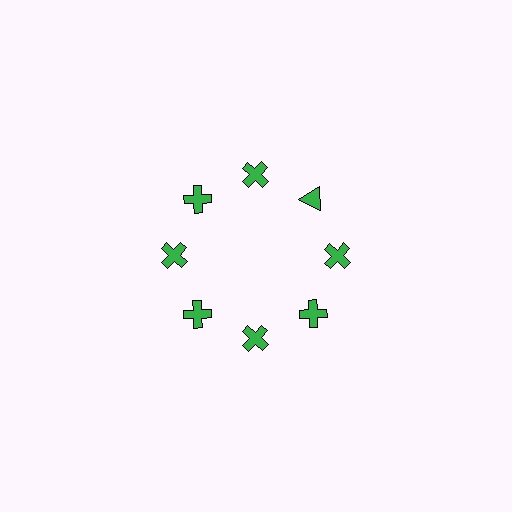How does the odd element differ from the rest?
It has a different shape: triangle instead of cross.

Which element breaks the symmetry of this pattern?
The green triangle at roughly the 2 o'clock position breaks the symmetry. All other shapes are green crosses.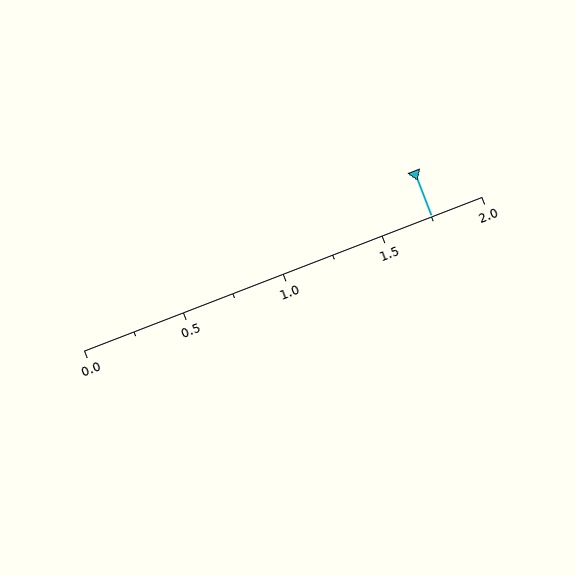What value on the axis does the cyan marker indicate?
The marker indicates approximately 1.75.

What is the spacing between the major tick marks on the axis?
The major ticks are spaced 0.5 apart.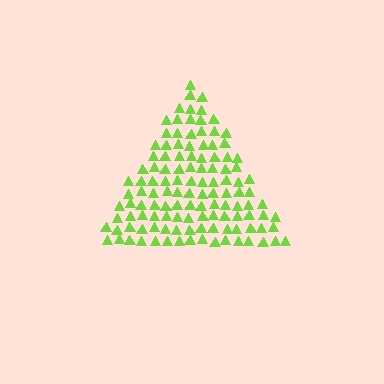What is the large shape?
The large shape is a triangle.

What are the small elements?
The small elements are triangles.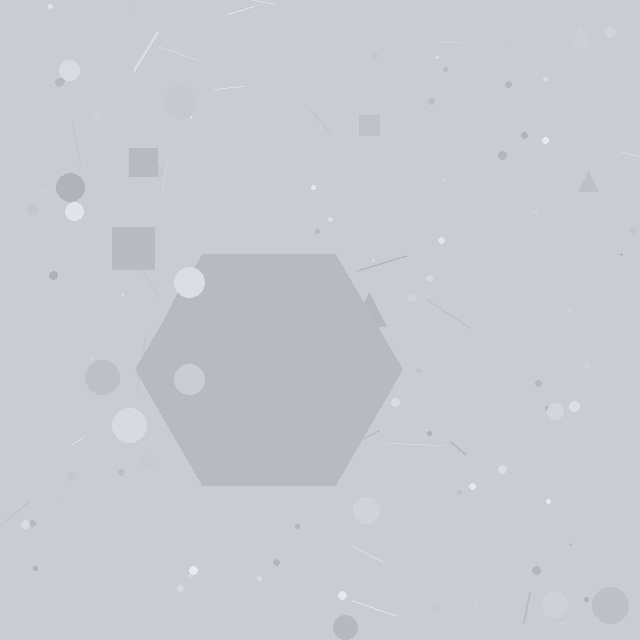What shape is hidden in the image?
A hexagon is hidden in the image.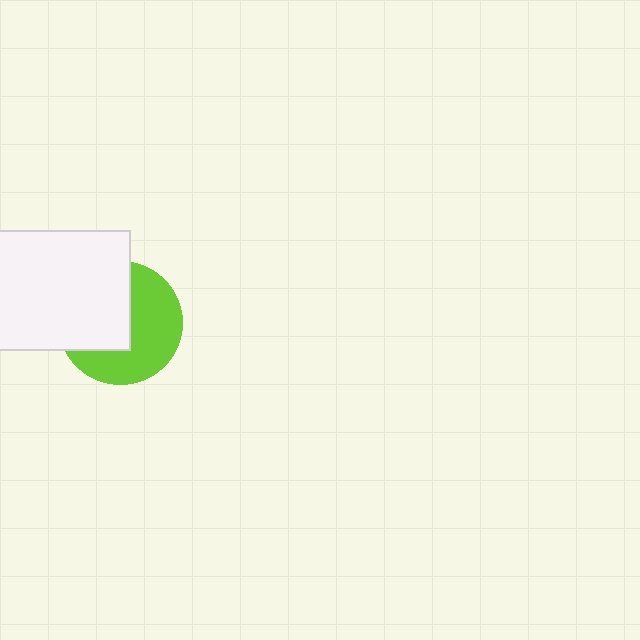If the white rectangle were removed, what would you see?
You would see the complete lime circle.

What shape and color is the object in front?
The object in front is a white rectangle.